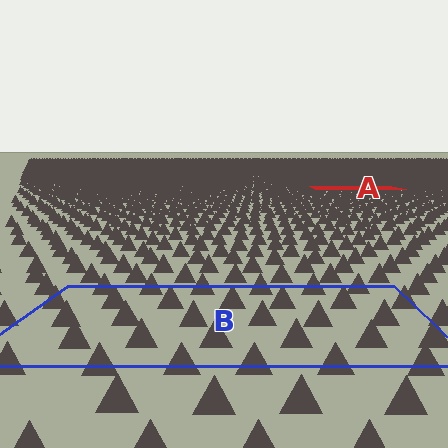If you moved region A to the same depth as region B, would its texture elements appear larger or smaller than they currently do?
They would appear larger. At a closer depth, the same texture elements are projected at a bigger on-screen size.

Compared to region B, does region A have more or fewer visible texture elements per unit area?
Region A has more texture elements per unit area — they are packed more densely because it is farther away.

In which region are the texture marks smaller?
The texture marks are smaller in region A, because it is farther away.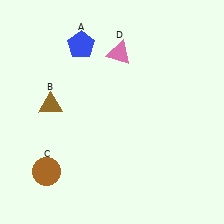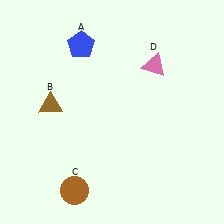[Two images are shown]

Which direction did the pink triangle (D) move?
The pink triangle (D) moved right.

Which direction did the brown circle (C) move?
The brown circle (C) moved right.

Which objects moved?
The objects that moved are: the brown circle (C), the pink triangle (D).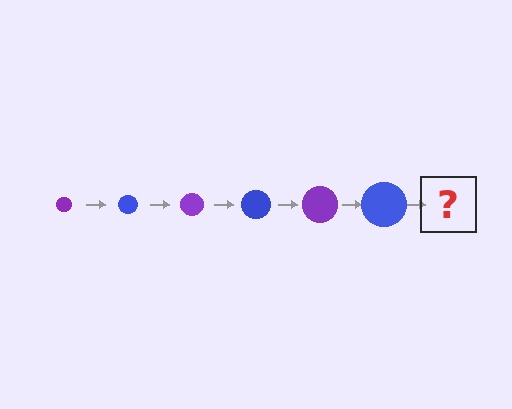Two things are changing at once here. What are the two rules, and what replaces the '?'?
The two rules are that the circle grows larger each step and the color cycles through purple and blue. The '?' should be a purple circle, larger than the previous one.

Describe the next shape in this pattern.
It should be a purple circle, larger than the previous one.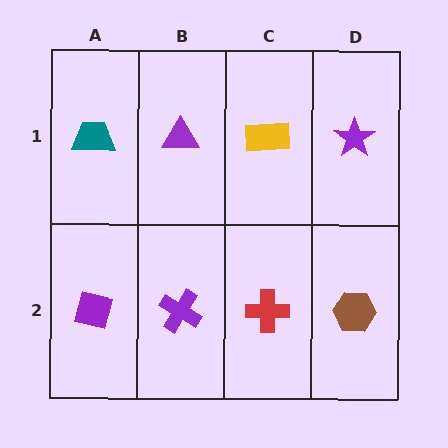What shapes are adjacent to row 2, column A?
A teal trapezoid (row 1, column A), a purple cross (row 2, column B).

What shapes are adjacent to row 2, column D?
A purple star (row 1, column D), a red cross (row 2, column C).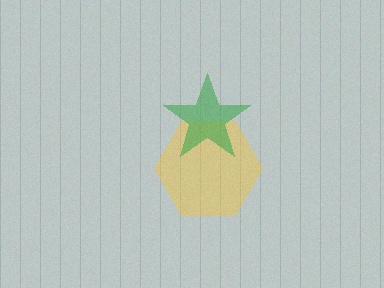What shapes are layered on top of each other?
The layered shapes are: a yellow hexagon, a green star.